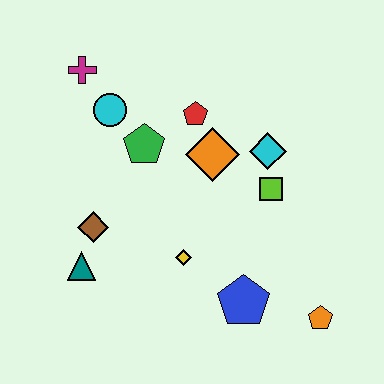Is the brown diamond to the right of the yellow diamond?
No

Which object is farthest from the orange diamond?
The orange pentagon is farthest from the orange diamond.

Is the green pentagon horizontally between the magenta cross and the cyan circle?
No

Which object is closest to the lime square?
The cyan diamond is closest to the lime square.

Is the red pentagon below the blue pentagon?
No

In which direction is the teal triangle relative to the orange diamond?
The teal triangle is to the left of the orange diamond.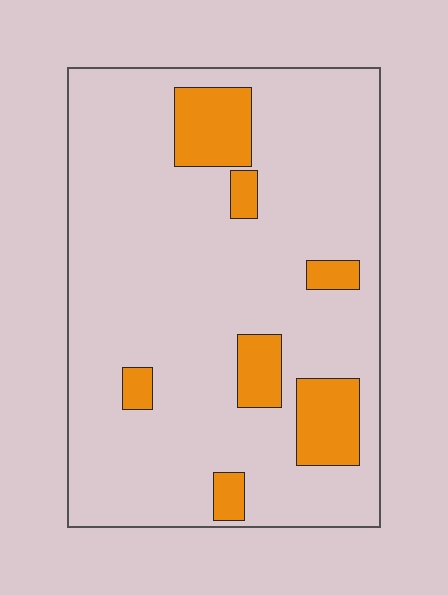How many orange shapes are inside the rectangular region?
7.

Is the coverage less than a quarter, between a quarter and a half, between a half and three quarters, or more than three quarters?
Less than a quarter.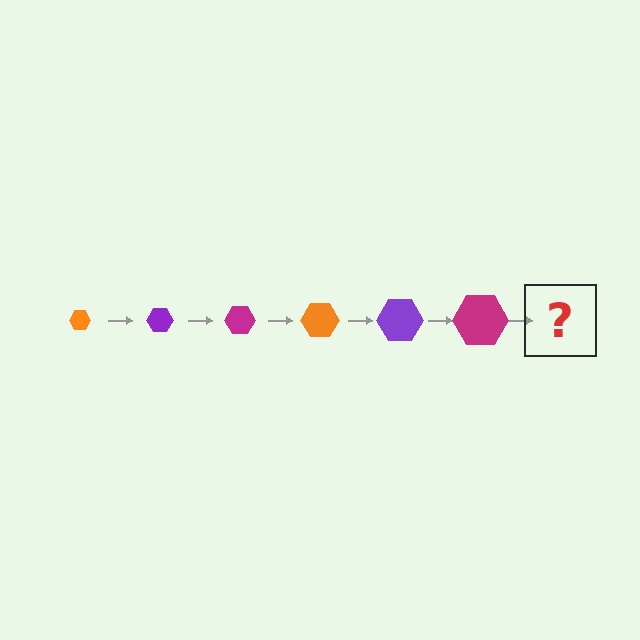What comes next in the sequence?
The next element should be an orange hexagon, larger than the previous one.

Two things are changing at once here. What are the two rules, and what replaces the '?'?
The two rules are that the hexagon grows larger each step and the color cycles through orange, purple, and magenta. The '?' should be an orange hexagon, larger than the previous one.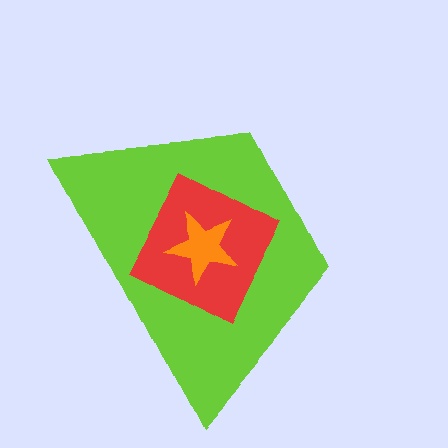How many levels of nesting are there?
3.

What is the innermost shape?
The orange star.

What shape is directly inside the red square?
The orange star.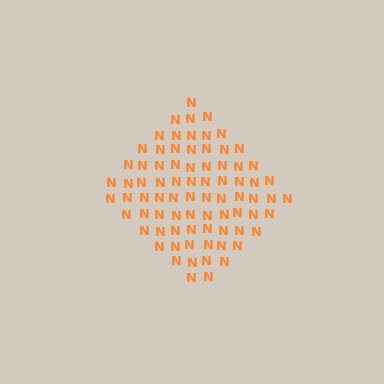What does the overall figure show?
The overall figure shows a diamond.